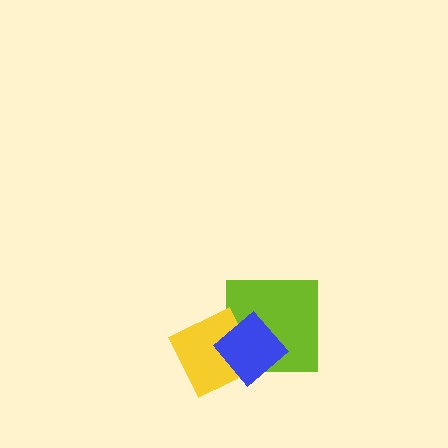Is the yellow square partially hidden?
Yes, it is partially covered by another shape.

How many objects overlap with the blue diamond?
2 objects overlap with the blue diamond.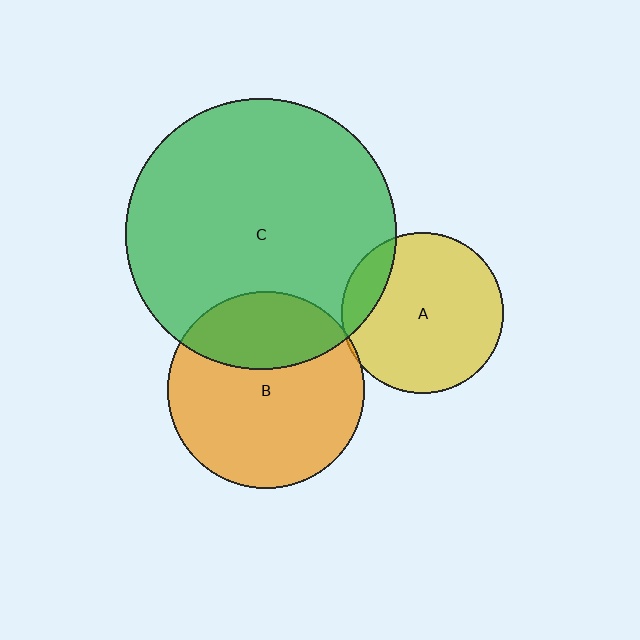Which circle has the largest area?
Circle C (green).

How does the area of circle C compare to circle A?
Approximately 2.8 times.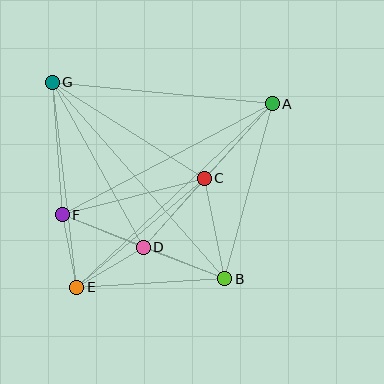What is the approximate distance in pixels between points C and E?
The distance between C and E is approximately 168 pixels.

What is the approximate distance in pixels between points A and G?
The distance between A and G is approximately 221 pixels.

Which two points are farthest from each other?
Points A and E are farthest from each other.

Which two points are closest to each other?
Points E and F are closest to each other.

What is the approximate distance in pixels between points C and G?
The distance between C and G is approximately 180 pixels.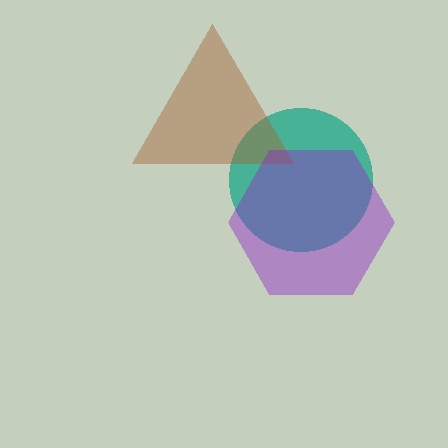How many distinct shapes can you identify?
There are 3 distinct shapes: a teal circle, a brown triangle, a purple hexagon.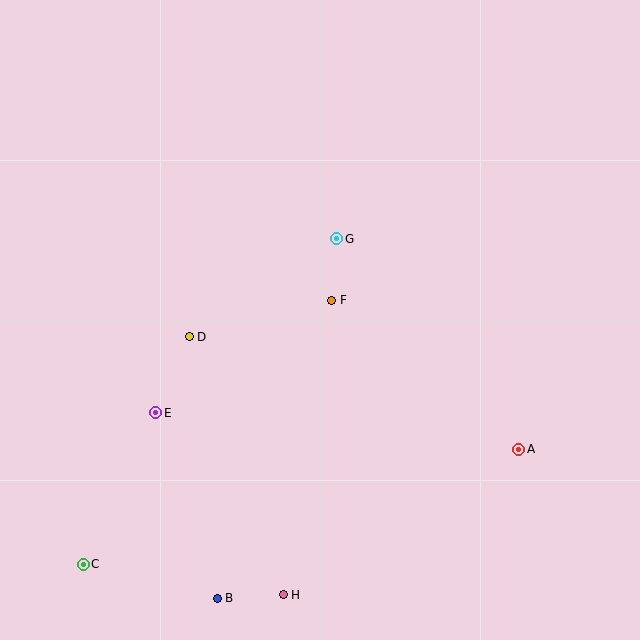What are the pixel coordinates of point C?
Point C is at (83, 564).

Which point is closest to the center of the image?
Point F at (332, 300) is closest to the center.